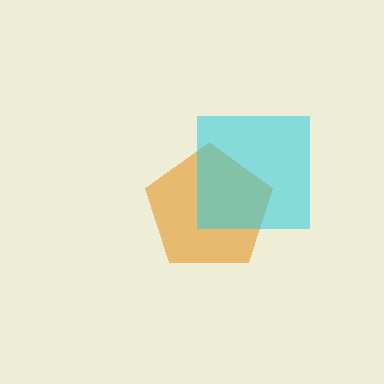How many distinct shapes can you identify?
There are 2 distinct shapes: an orange pentagon, a cyan square.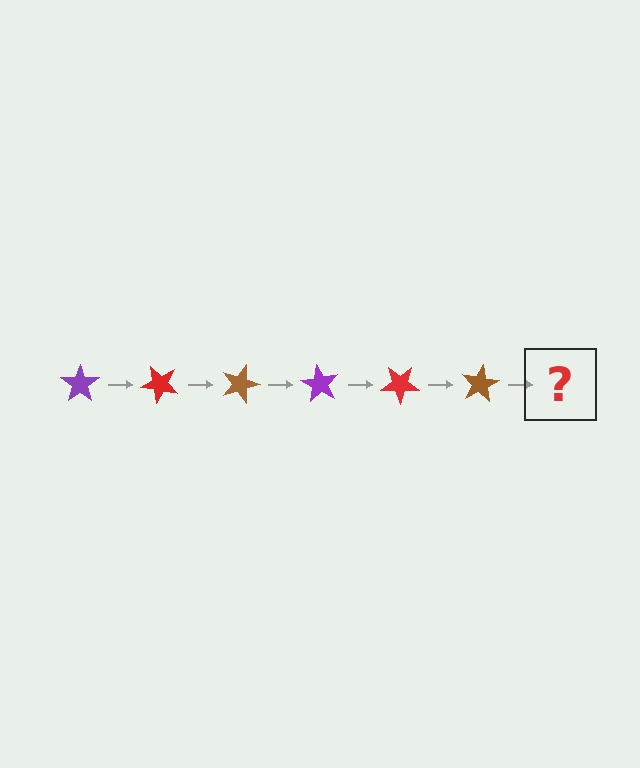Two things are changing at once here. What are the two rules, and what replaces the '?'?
The two rules are that it rotates 45 degrees each step and the color cycles through purple, red, and brown. The '?' should be a purple star, rotated 270 degrees from the start.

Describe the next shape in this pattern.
It should be a purple star, rotated 270 degrees from the start.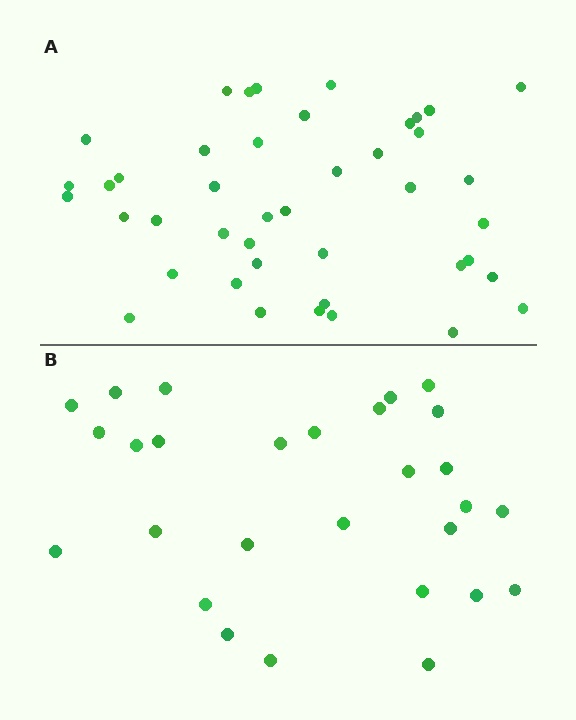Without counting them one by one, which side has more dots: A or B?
Region A (the top region) has more dots.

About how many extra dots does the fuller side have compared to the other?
Region A has approximately 15 more dots than region B.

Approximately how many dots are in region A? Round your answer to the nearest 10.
About 40 dots. (The exact count is 43, which rounds to 40.)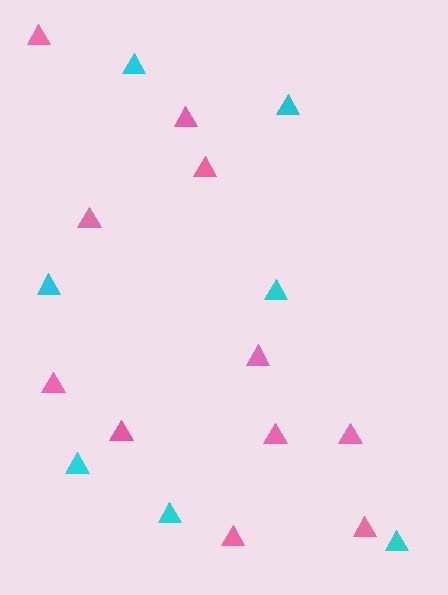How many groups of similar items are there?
There are 2 groups: one group of cyan triangles (7) and one group of pink triangles (11).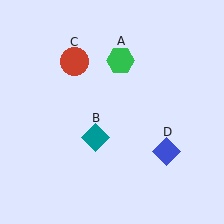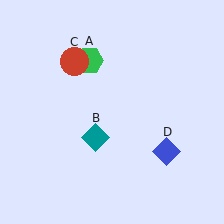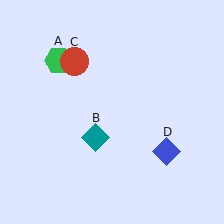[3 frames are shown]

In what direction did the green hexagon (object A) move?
The green hexagon (object A) moved left.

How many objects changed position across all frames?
1 object changed position: green hexagon (object A).